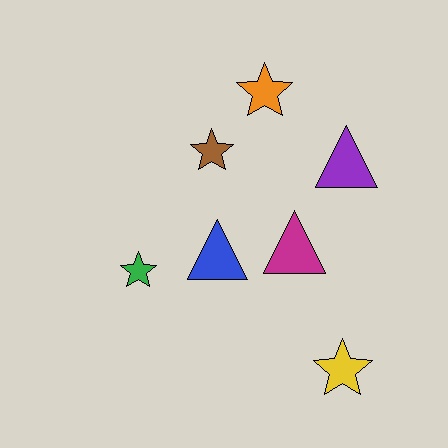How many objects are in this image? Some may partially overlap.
There are 7 objects.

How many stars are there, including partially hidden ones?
There are 4 stars.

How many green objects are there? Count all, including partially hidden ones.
There is 1 green object.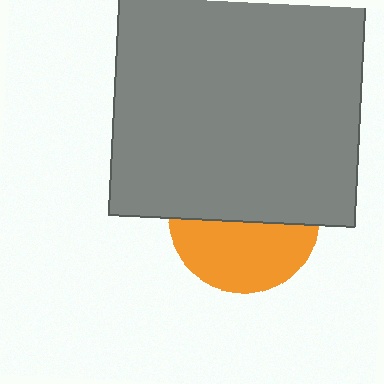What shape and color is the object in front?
The object in front is a gray square.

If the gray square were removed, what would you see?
You would see the complete orange circle.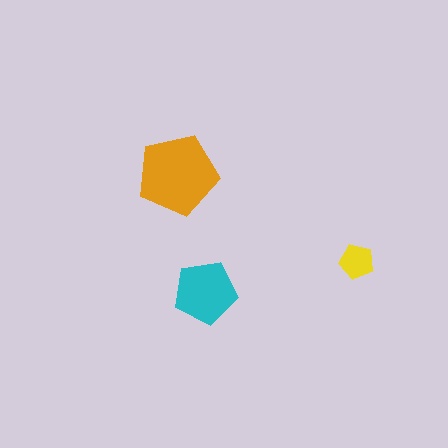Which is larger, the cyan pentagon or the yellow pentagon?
The cyan one.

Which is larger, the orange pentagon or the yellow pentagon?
The orange one.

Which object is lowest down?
The cyan pentagon is bottommost.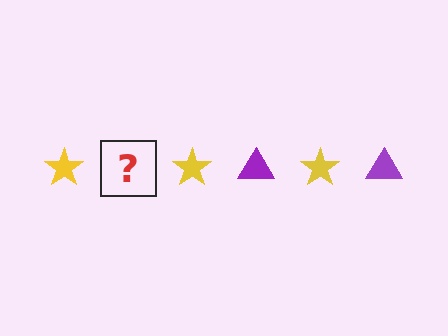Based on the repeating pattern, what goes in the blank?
The blank should be a purple triangle.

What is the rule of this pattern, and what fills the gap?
The rule is that the pattern alternates between yellow star and purple triangle. The gap should be filled with a purple triangle.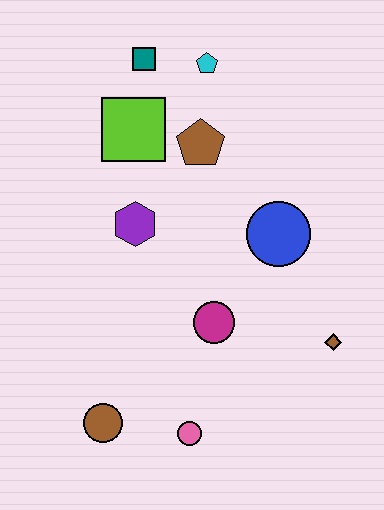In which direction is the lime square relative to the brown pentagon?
The lime square is to the left of the brown pentagon.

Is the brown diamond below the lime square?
Yes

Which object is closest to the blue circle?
The magenta circle is closest to the blue circle.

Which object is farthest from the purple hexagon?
The brown diamond is farthest from the purple hexagon.